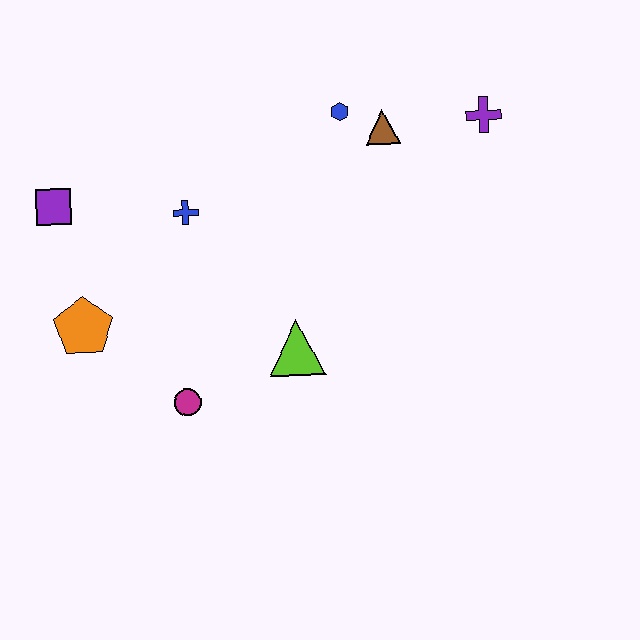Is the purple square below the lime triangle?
No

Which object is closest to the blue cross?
The purple square is closest to the blue cross.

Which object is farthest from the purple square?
The purple cross is farthest from the purple square.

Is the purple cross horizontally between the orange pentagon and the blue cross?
No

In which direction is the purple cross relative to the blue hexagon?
The purple cross is to the right of the blue hexagon.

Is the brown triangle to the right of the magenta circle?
Yes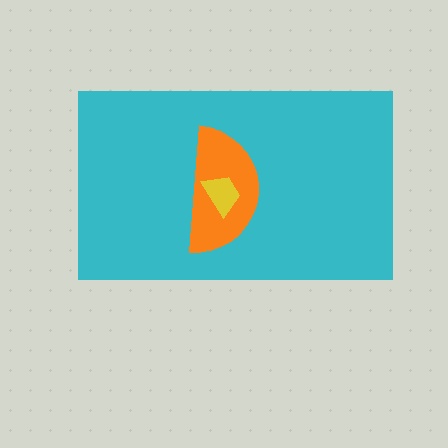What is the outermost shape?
The cyan rectangle.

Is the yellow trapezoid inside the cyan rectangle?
Yes.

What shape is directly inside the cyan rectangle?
The orange semicircle.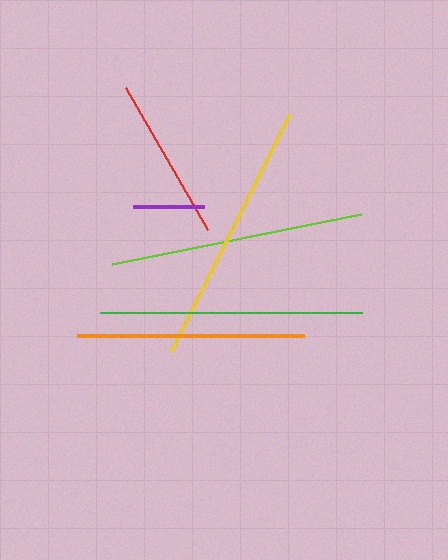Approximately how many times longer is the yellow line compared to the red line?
The yellow line is approximately 1.6 times the length of the red line.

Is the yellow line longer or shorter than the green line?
The yellow line is longer than the green line.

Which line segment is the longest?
The yellow line is the longest at approximately 267 pixels.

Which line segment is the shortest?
The purple line is the shortest at approximately 71 pixels.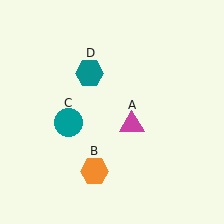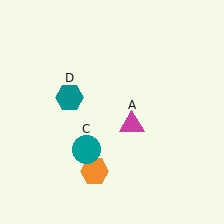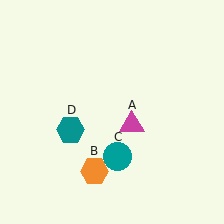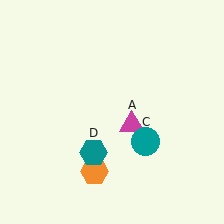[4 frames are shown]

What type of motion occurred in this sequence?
The teal circle (object C), teal hexagon (object D) rotated counterclockwise around the center of the scene.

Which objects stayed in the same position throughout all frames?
Magenta triangle (object A) and orange hexagon (object B) remained stationary.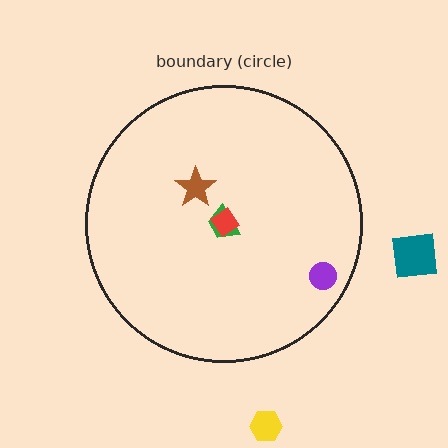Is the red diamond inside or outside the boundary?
Inside.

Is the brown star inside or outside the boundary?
Inside.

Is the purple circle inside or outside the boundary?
Inside.